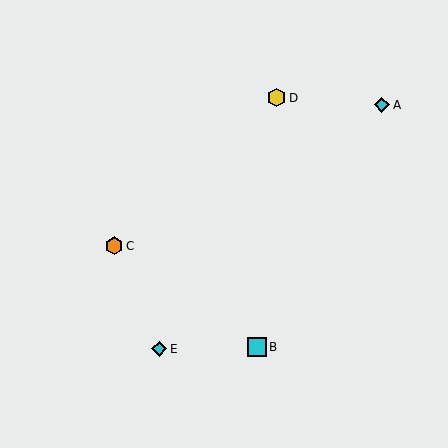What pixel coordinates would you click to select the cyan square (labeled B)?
Click at (257, 347) to select the cyan square B.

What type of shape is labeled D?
Shape D is a yellow hexagon.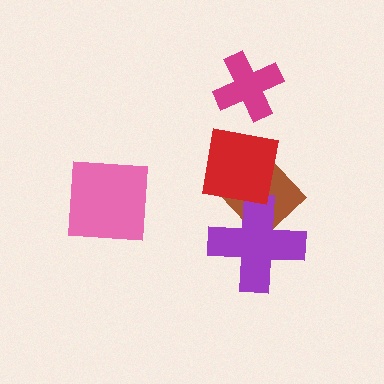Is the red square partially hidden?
No, no other shape covers it.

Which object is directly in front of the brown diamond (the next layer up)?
The purple cross is directly in front of the brown diamond.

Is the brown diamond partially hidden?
Yes, it is partially covered by another shape.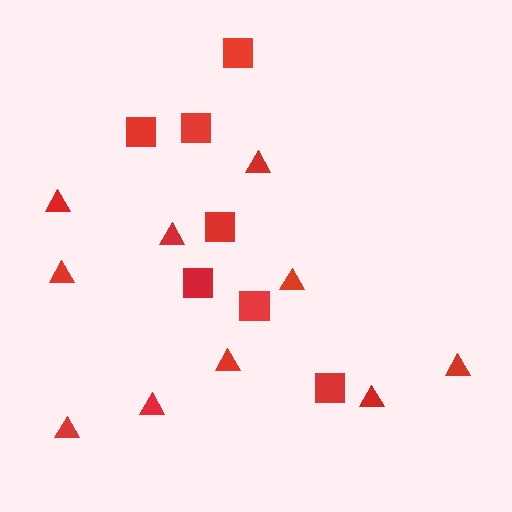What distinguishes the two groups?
There are 2 groups: one group of squares (7) and one group of triangles (10).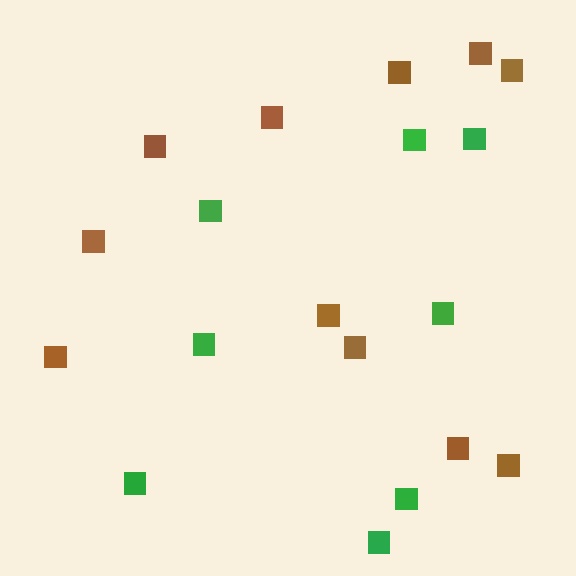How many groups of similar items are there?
There are 2 groups: one group of green squares (8) and one group of brown squares (11).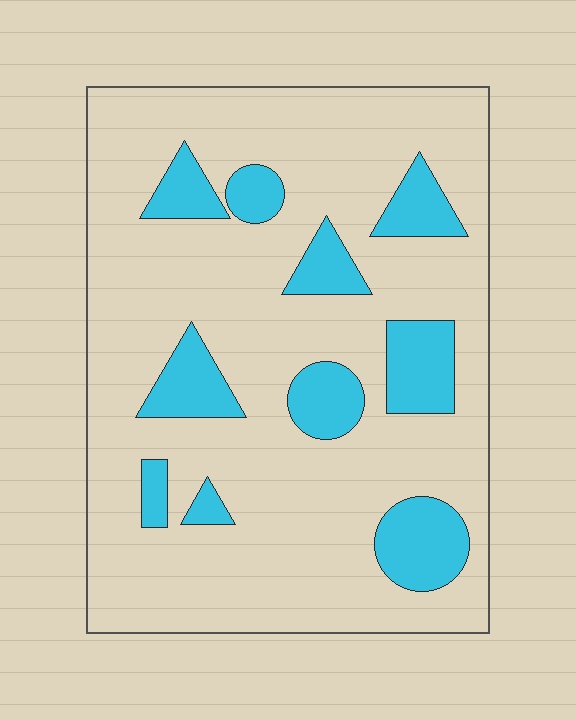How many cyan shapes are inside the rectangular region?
10.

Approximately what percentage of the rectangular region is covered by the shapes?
Approximately 20%.